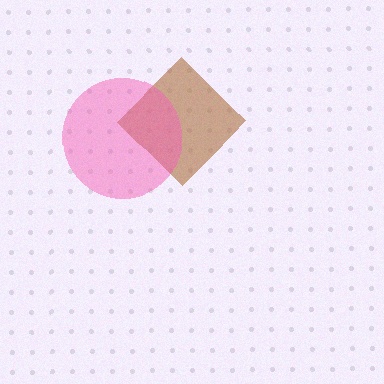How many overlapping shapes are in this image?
There are 2 overlapping shapes in the image.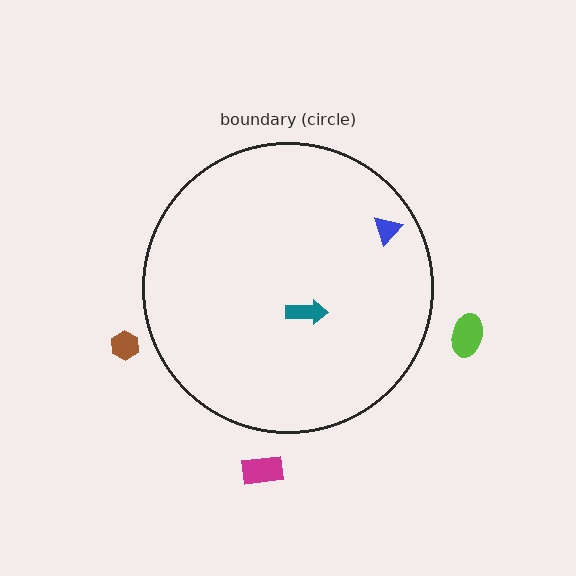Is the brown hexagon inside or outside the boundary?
Outside.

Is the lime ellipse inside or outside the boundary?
Outside.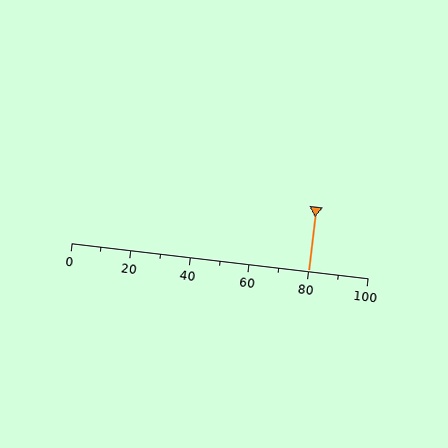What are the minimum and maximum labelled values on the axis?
The axis runs from 0 to 100.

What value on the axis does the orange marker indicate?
The marker indicates approximately 80.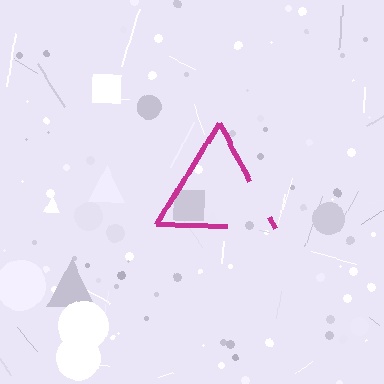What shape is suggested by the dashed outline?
The dashed outline suggests a triangle.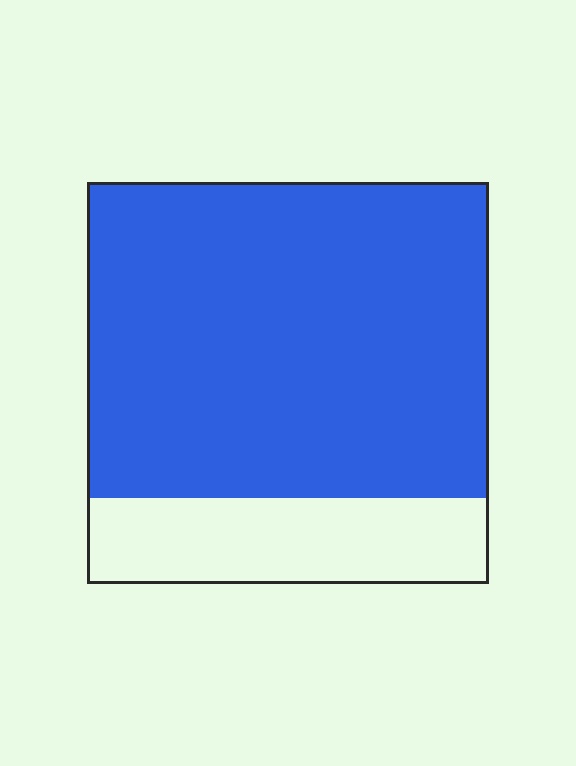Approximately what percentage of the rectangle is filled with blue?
Approximately 80%.